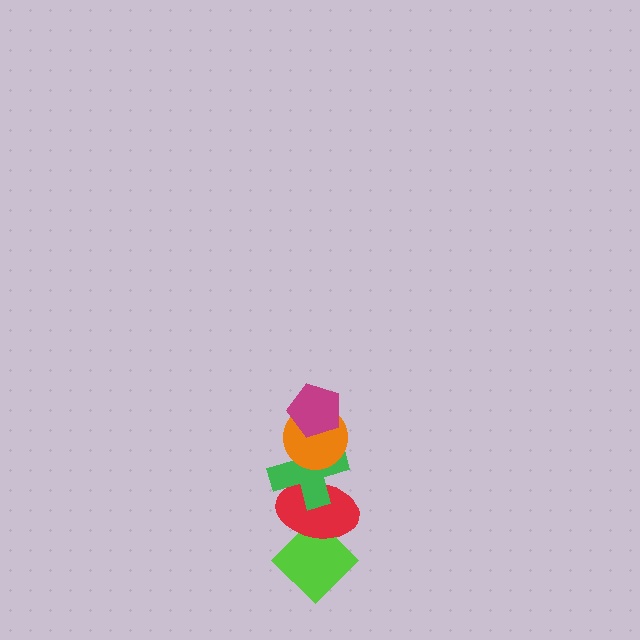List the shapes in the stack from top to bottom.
From top to bottom: the magenta pentagon, the orange circle, the green cross, the red ellipse, the lime diamond.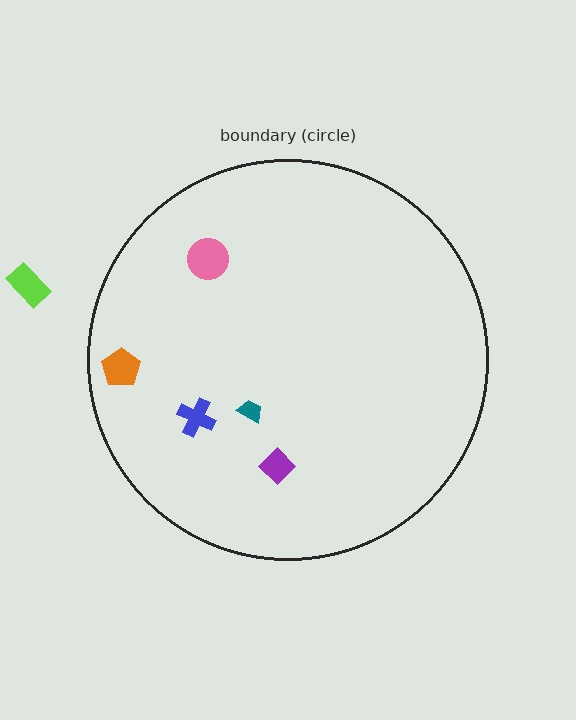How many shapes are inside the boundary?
5 inside, 1 outside.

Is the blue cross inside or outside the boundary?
Inside.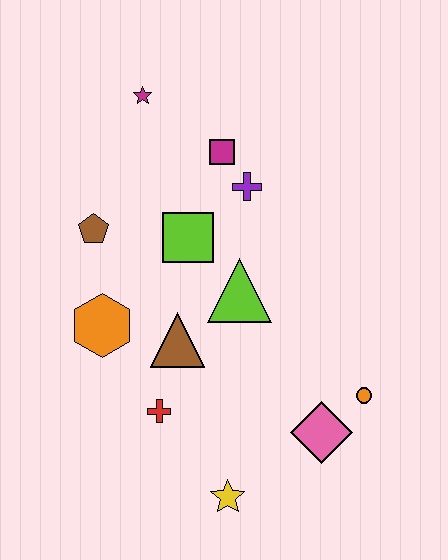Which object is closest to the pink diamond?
The orange circle is closest to the pink diamond.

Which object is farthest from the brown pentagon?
The orange circle is farthest from the brown pentagon.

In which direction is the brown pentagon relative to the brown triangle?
The brown pentagon is above the brown triangle.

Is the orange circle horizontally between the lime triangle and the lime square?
No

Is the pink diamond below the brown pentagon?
Yes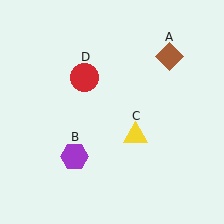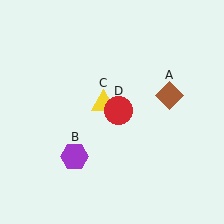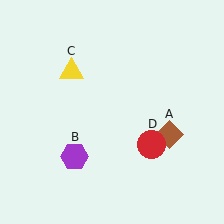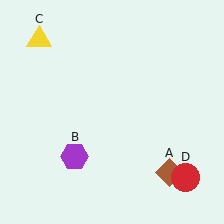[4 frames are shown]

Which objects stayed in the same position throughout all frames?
Purple hexagon (object B) remained stationary.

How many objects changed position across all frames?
3 objects changed position: brown diamond (object A), yellow triangle (object C), red circle (object D).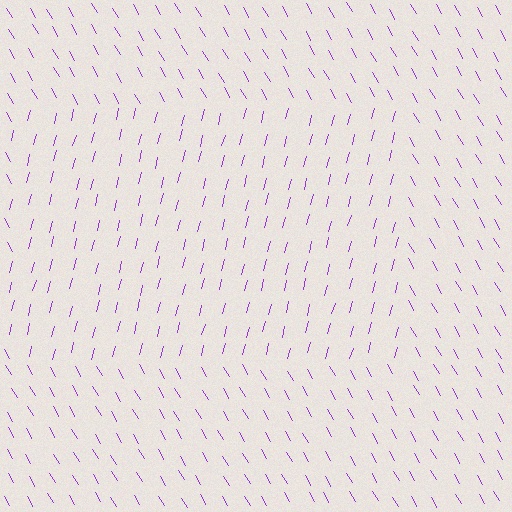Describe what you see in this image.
The image is filled with small purple line segments. A rectangle region in the image has lines oriented differently from the surrounding lines, creating a visible texture boundary.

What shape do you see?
I see a rectangle.